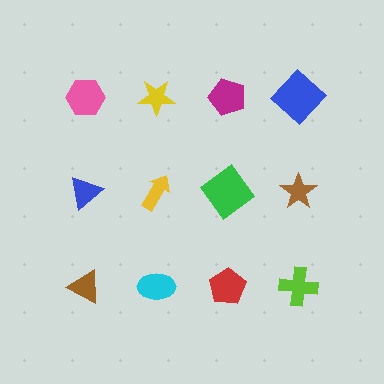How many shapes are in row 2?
4 shapes.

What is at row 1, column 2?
A yellow star.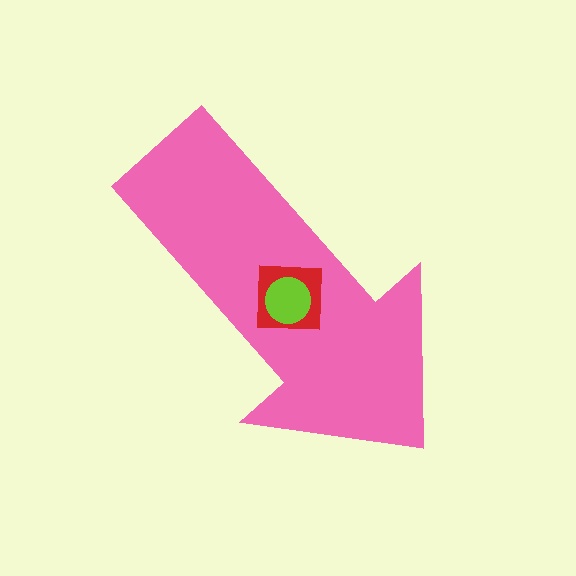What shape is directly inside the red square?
The lime circle.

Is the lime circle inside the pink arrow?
Yes.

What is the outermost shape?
The pink arrow.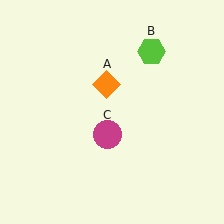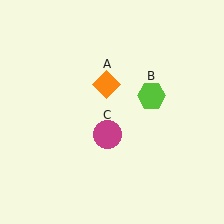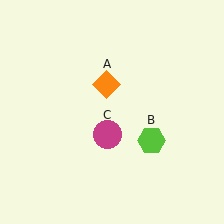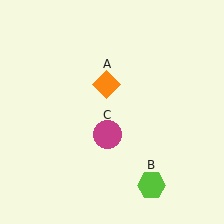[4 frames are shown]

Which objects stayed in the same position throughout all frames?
Orange diamond (object A) and magenta circle (object C) remained stationary.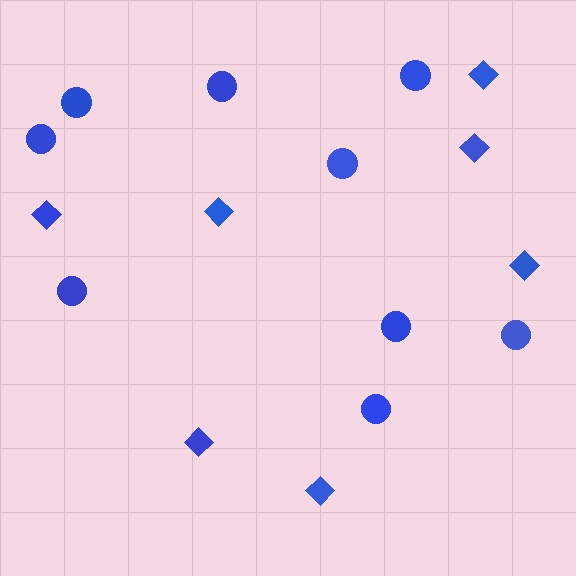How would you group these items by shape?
There are 2 groups: one group of diamonds (7) and one group of circles (9).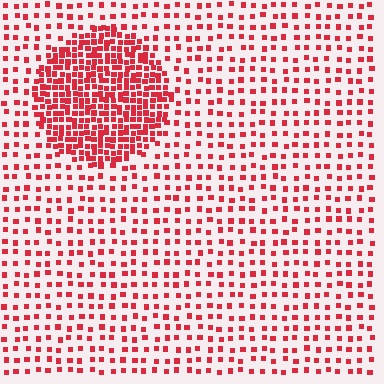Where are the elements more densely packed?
The elements are more densely packed inside the circle boundary.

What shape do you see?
I see a circle.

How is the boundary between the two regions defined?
The boundary is defined by a change in element density (approximately 2.7x ratio). All elements are the same color, size, and shape.